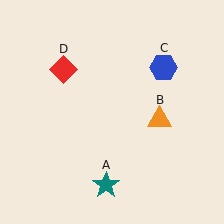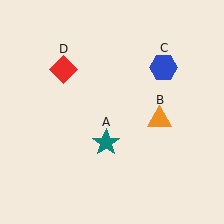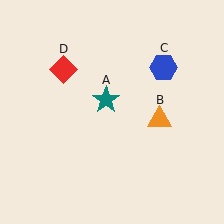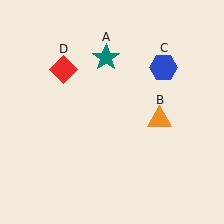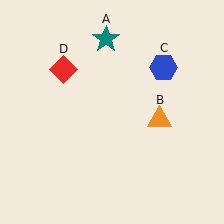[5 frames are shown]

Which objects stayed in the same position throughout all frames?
Orange triangle (object B) and blue hexagon (object C) and red diamond (object D) remained stationary.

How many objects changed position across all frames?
1 object changed position: teal star (object A).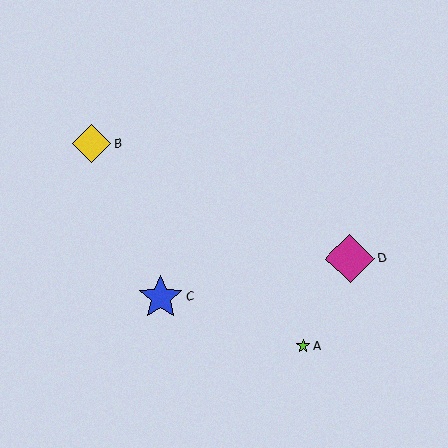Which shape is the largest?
The magenta diamond (labeled D) is the largest.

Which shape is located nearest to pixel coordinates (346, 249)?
The magenta diamond (labeled D) at (350, 259) is nearest to that location.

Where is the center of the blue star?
The center of the blue star is at (161, 297).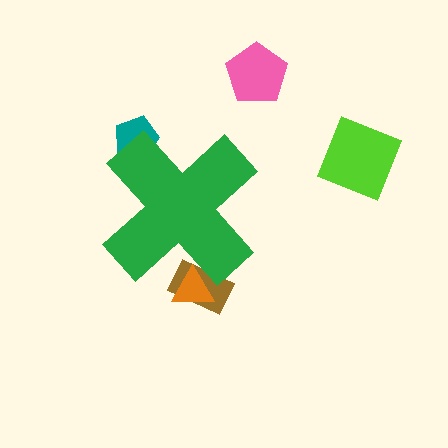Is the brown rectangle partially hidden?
Yes, the brown rectangle is partially hidden behind the green cross.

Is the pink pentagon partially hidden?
No, the pink pentagon is fully visible.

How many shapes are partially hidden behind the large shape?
3 shapes are partially hidden.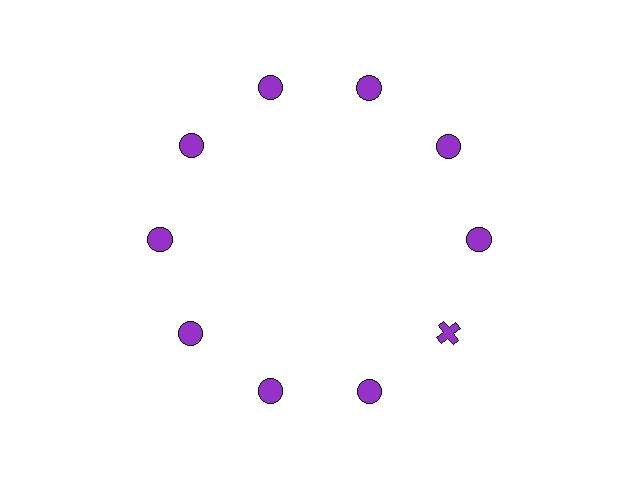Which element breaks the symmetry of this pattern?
The purple cross at roughly the 4 o'clock position breaks the symmetry. All other shapes are purple circles.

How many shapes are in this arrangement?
There are 10 shapes arranged in a ring pattern.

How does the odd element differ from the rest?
It has a different shape: cross instead of circle.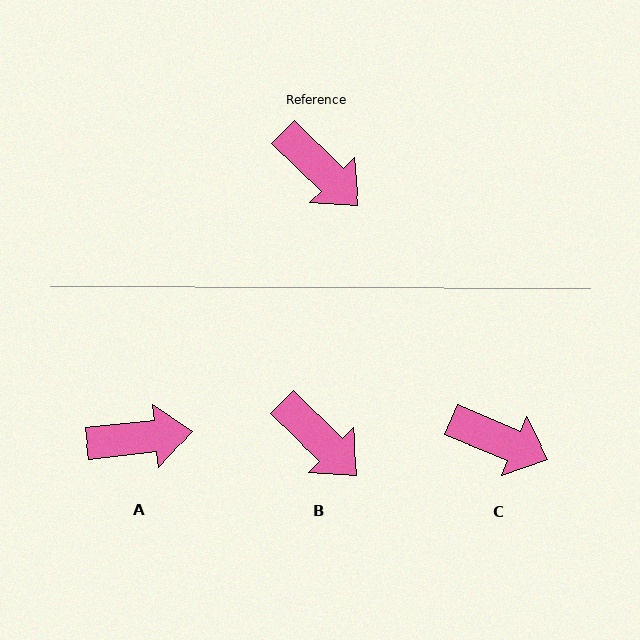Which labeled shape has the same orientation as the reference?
B.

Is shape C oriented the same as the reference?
No, it is off by about 22 degrees.